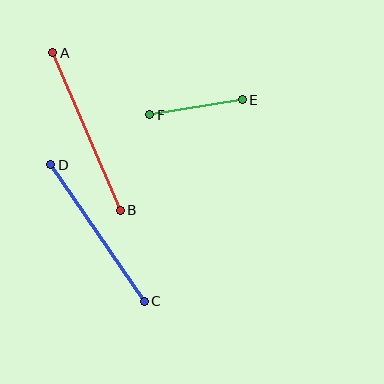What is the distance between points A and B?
The distance is approximately 172 pixels.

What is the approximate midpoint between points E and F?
The midpoint is at approximately (196, 107) pixels.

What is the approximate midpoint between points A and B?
The midpoint is at approximately (86, 132) pixels.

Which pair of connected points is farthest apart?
Points A and B are farthest apart.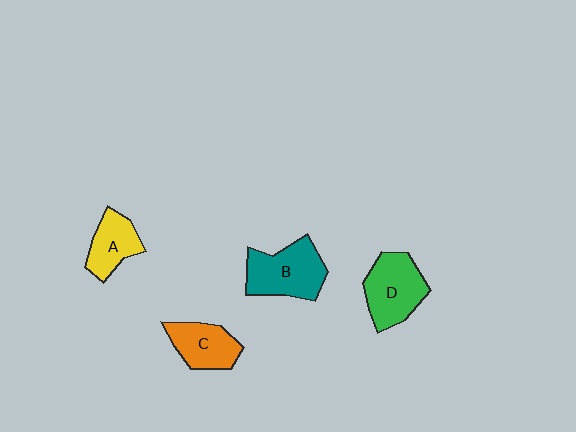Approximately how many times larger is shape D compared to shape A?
Approximately 1.4 times.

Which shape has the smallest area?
Shape A (yellow).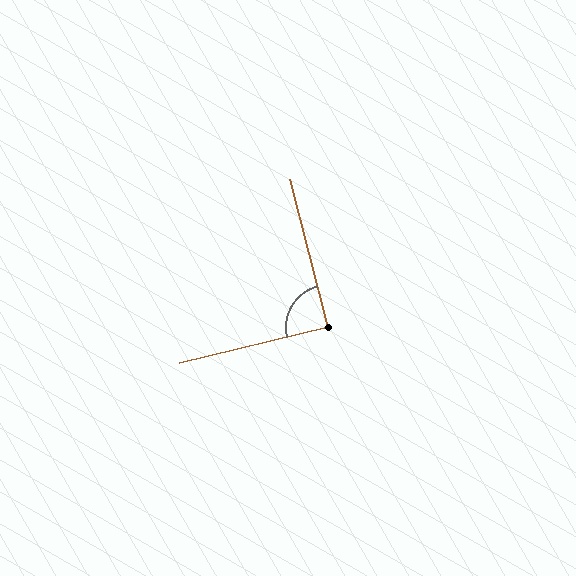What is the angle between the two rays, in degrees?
Approximately 89 degrees.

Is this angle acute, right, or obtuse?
It is approximately a right angle.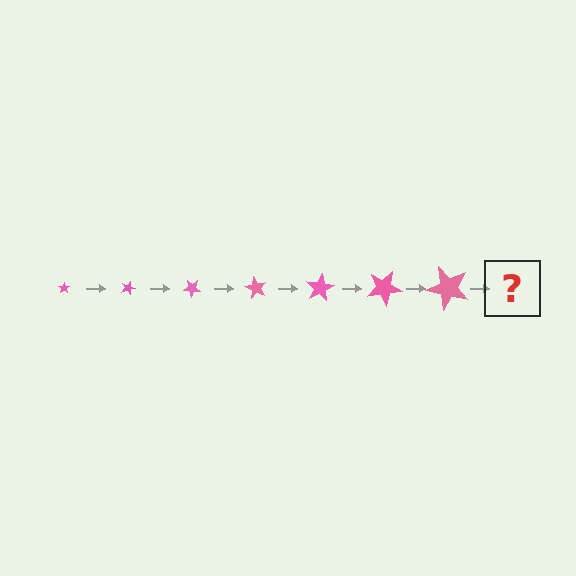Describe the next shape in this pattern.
It should be a star, larger than the previous one and rotated 140 degrees from the start.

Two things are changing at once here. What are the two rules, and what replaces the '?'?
The two rules are that the star grows larger each step and it rotates 20 degrees each step. The '?' should be a star, larger than the previous one and rotated 140 degrees from the start.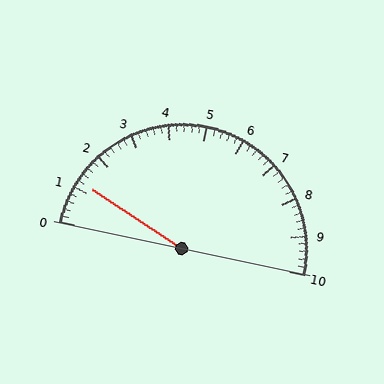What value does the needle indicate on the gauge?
The needle indicates approximately 1.2.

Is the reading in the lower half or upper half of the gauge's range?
The reading is in the lower half of the range (0 to 10).